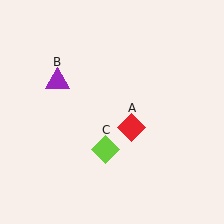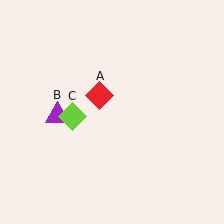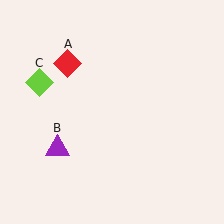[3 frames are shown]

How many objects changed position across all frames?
3 objects changed position: red diamond (object A), purple triangle (object B), lime diamond (object C).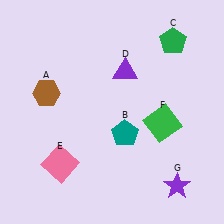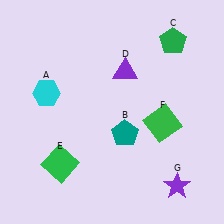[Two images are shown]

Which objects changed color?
A changed from brown to cyan. E changed from pink to green.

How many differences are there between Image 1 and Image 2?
There are 2 differences between the two images.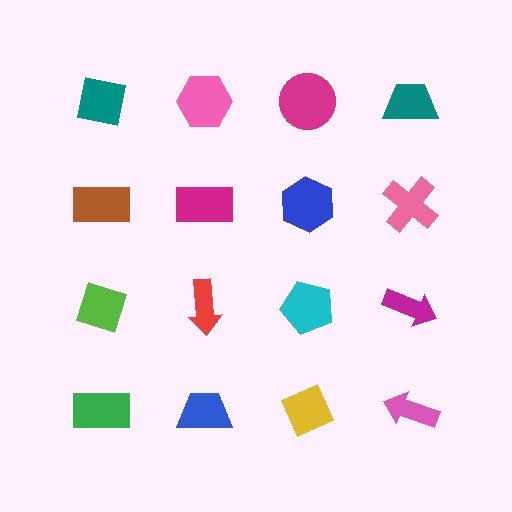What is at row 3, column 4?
A magenta arrow.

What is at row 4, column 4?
A pink arrow.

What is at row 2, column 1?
A brown rectangle.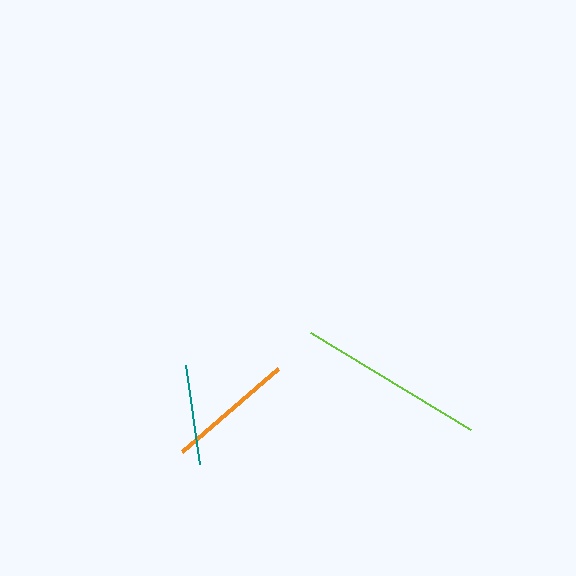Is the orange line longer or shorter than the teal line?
The orange line is longer than the teal line.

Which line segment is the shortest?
The teal line is the shortest at approximately 100 pixels.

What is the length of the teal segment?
The teal segment is approximately 100 pixels long.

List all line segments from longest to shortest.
From longest to shortest: lime, orange, teal.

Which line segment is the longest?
The lime line is the longest at approximately 187 pixels.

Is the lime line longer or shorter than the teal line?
The lime line is longer than the teal line.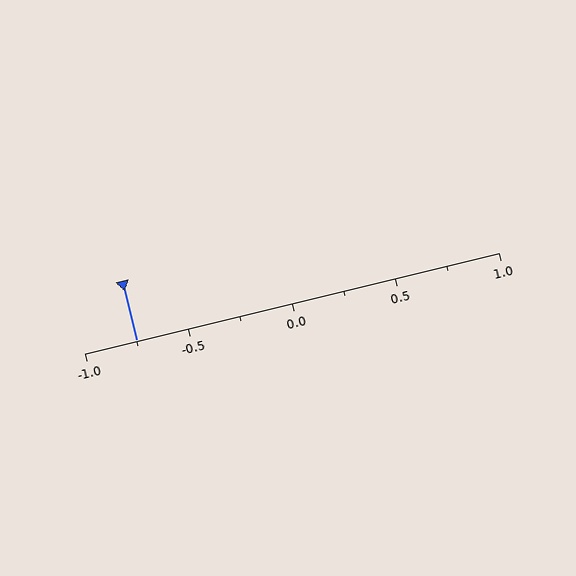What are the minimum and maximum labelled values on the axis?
The axis runs from -1.0 to 1.0.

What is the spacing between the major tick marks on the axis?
The major ticks are spaced 0.5 apart.